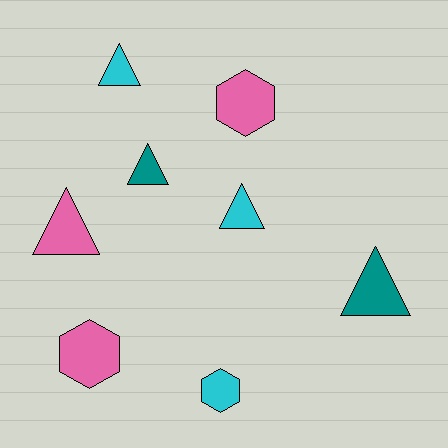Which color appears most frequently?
Cyan, with 3 objects.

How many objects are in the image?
There are 8 objects.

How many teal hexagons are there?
There are no teal hexagons.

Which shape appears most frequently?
Triangle, with 5 objects.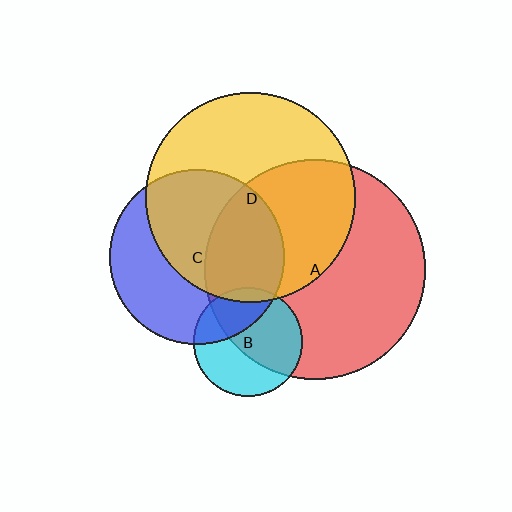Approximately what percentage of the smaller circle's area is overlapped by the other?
Approximately 5%.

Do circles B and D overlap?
Yes.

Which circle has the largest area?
Circle A (red).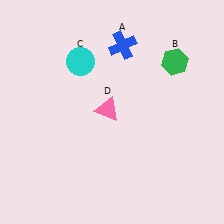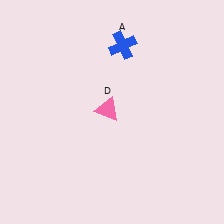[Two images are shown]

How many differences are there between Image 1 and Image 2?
There are 2 differences between the two images.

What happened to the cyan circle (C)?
The cyan circle (C) was removed in Image 2. It was in the top-left area of Image 1.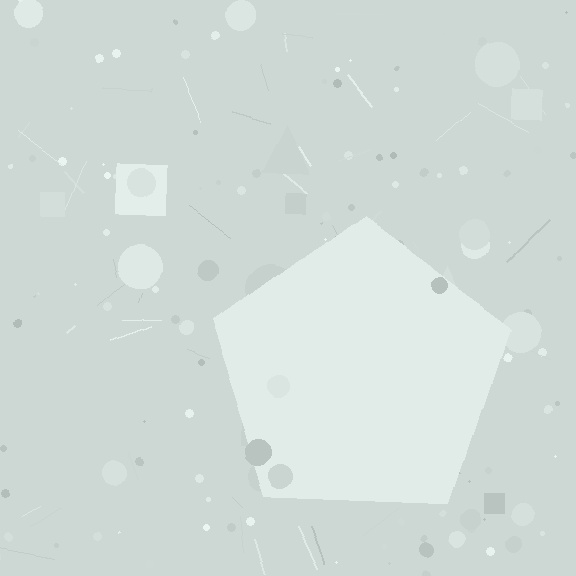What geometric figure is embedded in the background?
A pentagon is embedded in the background.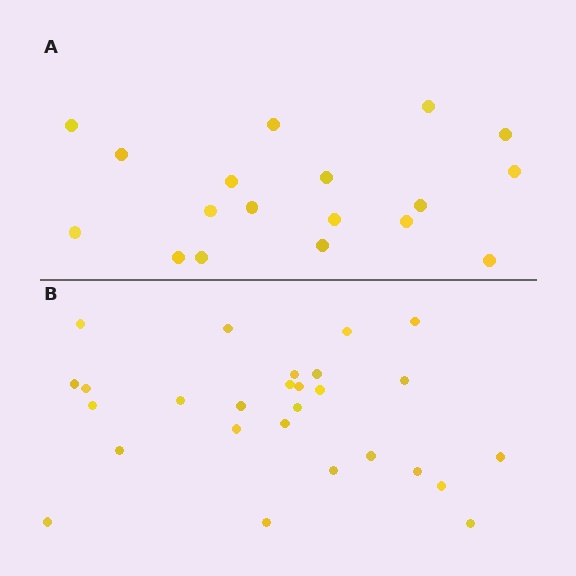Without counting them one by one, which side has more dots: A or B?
Region B (the bottom region) has more dots.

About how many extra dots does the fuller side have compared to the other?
Region B has roughly 8 or so more dots than region A.